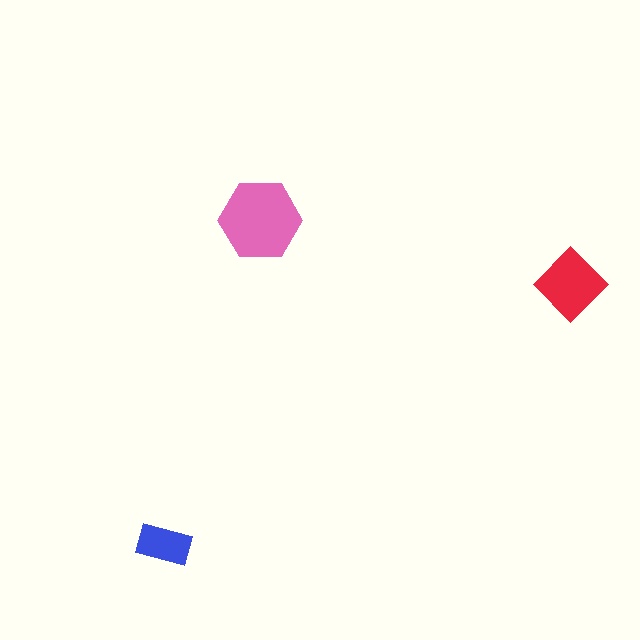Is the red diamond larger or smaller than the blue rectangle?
Larger.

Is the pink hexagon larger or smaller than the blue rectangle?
Larger.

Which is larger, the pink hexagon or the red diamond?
The pink hexagon.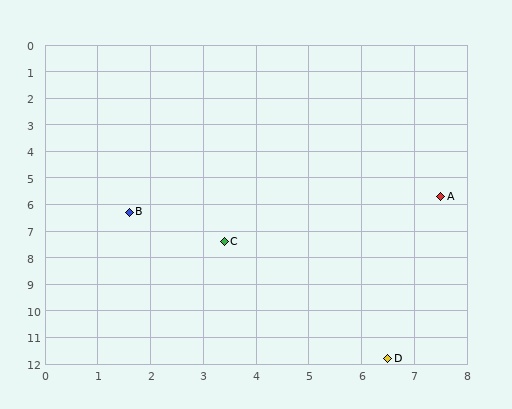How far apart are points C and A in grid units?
Points C and A are about 4.4 grid units apart.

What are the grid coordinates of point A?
Point A is at approximately (7.5, 5.7).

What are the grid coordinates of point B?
Point B is at approximately (1.6, 6.3).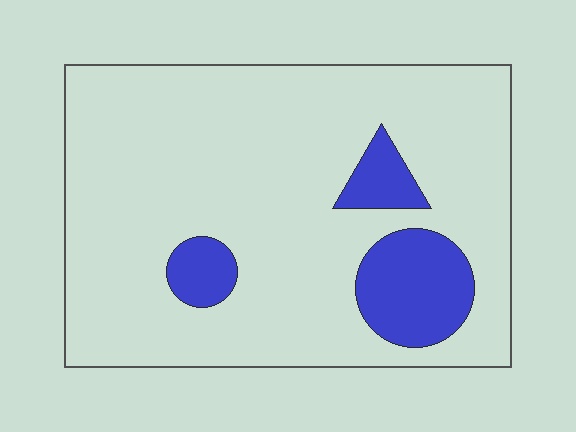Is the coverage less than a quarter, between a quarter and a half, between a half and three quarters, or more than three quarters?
Less than a quarter.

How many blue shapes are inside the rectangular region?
3.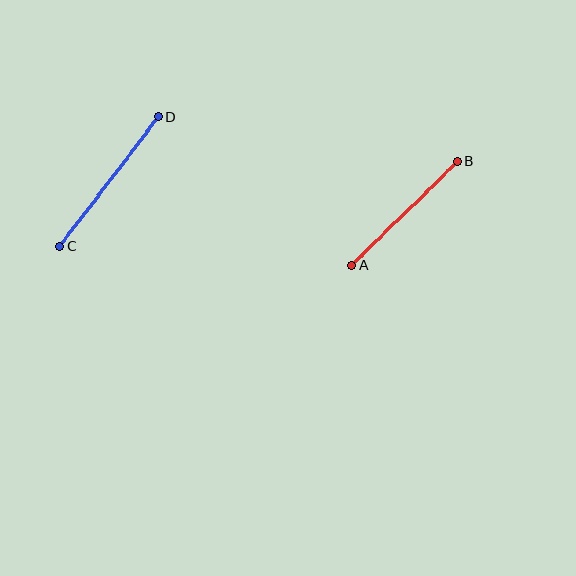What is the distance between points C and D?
The distance is approximately 162 pixels.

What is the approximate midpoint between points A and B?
The midpoint is at approximately (404, 213) pixels.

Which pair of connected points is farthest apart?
Points C and D are farthest apart.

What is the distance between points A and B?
The distance is approximately 148 pixels.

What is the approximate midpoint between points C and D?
The midpoint is at approximately (109, 182) pixels.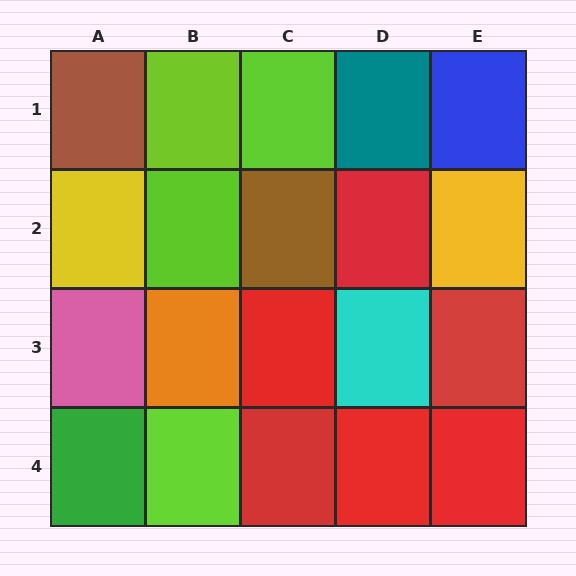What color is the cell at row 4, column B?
Lime.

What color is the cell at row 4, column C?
Red.